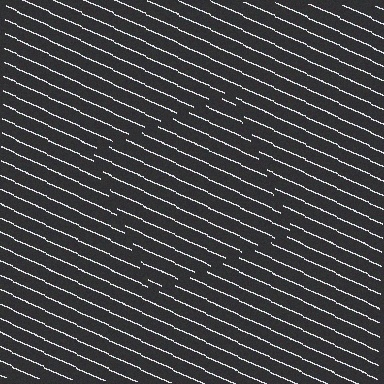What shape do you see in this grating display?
An illusory square. The interior of the shape contains the same grating, shifted by half a period — the contour is defined by the phase discontinuity where line-ends from the inner and outer gratings abut.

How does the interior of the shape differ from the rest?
The interior of the shape contains the same grating, shifted by half a period — the contour is defined by the phase discontinuity where line-ends from the inner and outer gratings abut.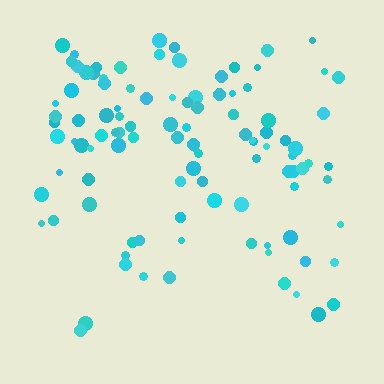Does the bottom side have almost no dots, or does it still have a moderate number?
Still a moderate number, just noticeably fewer than the top.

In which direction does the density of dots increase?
From bottom to top, with the top side densest.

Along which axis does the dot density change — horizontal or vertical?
Vertical.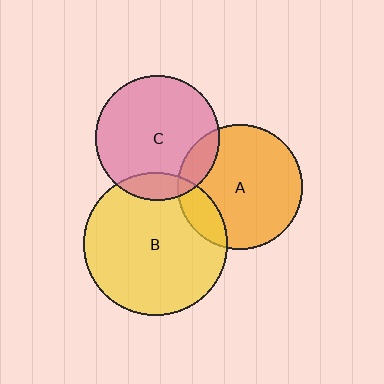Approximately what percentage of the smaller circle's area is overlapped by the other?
Approximately 15%.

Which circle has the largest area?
Circle B (yellow).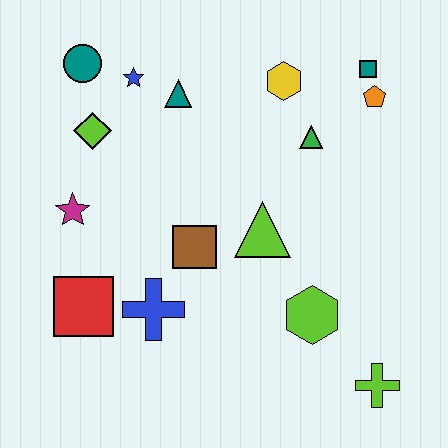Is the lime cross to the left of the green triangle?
No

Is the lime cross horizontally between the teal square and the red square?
No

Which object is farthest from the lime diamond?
The lime cross is farthest from the lime diamond.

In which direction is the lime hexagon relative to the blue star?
The lime hexagon is below the blue star.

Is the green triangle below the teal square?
Yes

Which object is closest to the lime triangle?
The brown square is closest to the lime triangle.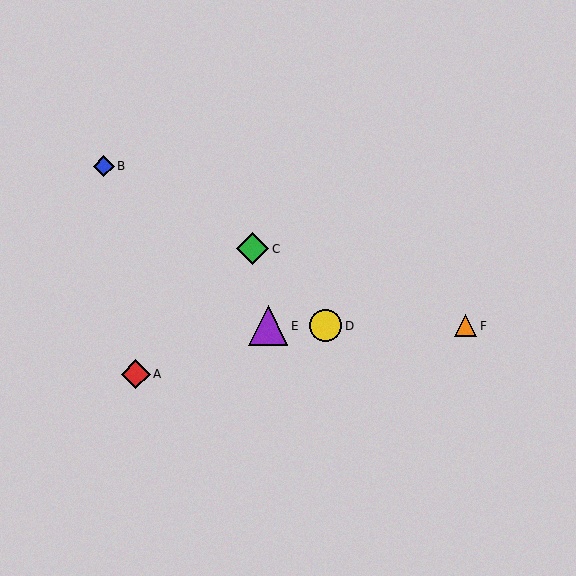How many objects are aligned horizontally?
3 objects (D, E, F) are aligned horizontally.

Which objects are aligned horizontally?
Objects D, E, F are aligned horizontally.